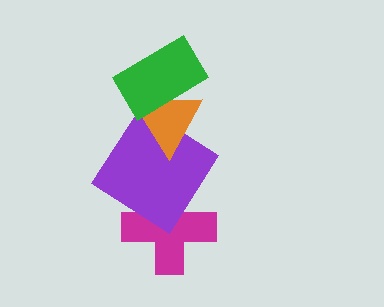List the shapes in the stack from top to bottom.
From top to bottom: the green rectangle, the orange triangle, the purple diamond, the magenta cross.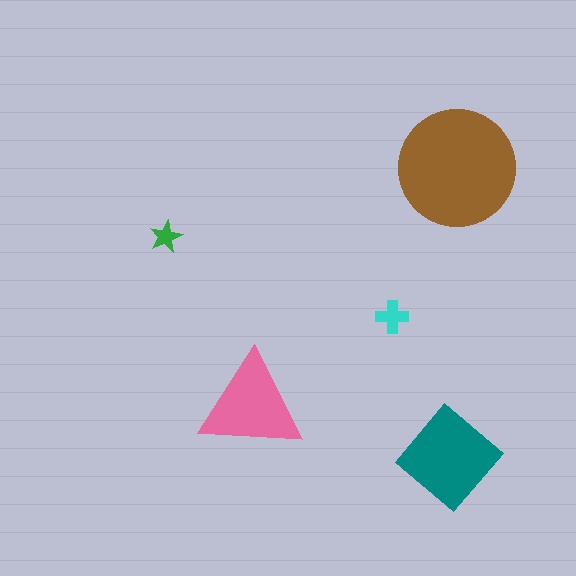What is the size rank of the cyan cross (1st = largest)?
4th.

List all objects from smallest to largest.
The green star, the cyan cross, the pink triangle, the teal diamond, the brown circle.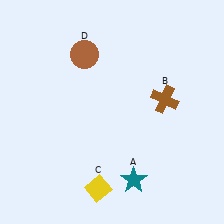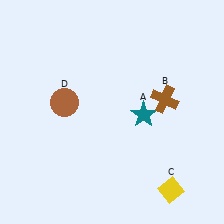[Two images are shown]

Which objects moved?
The objects that moved are: the teal star (A), the yellow diamond (C), the brown circle (D).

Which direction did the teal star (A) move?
The teal star (A) moved up.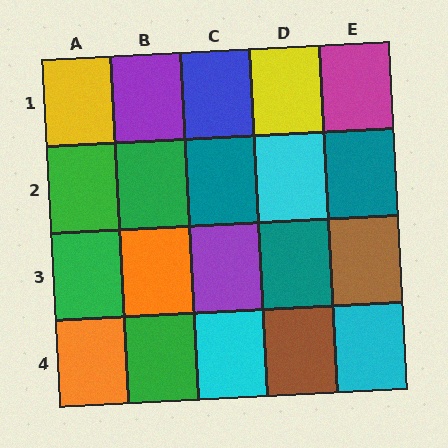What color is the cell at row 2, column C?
Teal.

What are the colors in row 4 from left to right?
Orange, green, cyan, brown, cyan.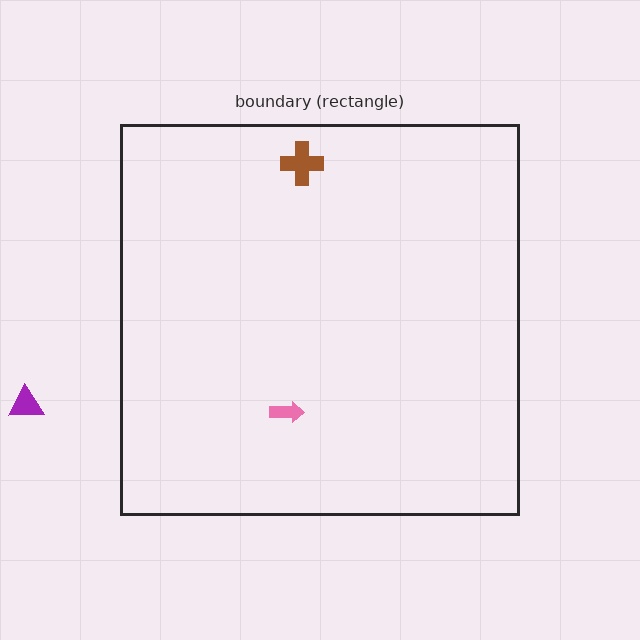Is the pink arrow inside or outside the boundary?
Inside.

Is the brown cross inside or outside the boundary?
Inside.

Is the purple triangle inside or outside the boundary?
Outside.